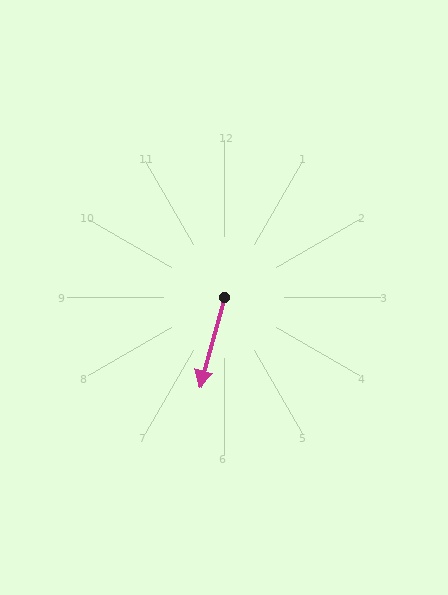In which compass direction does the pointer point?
South.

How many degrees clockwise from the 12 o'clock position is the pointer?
Approximately 195 degrees.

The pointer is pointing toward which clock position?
Roughly 7 o'clock.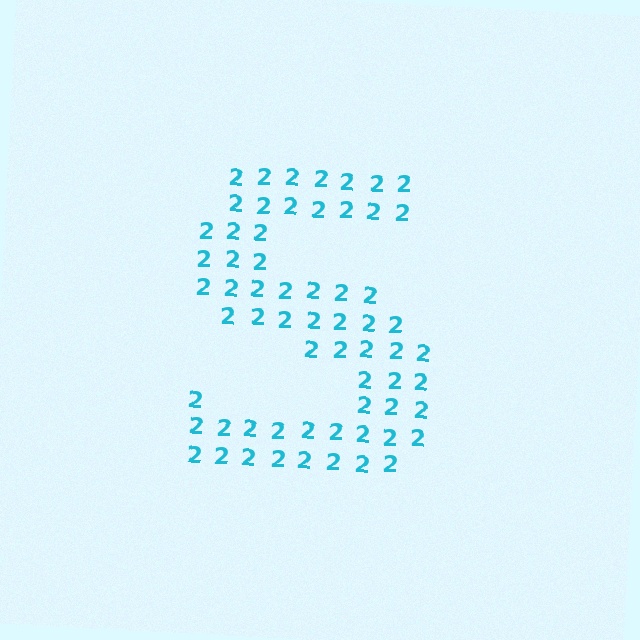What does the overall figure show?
The overall figure shows the letter S.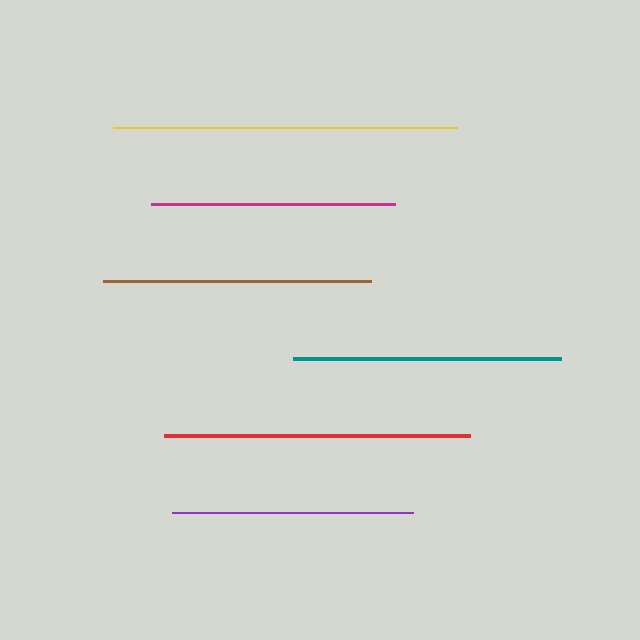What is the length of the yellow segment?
The yellow segment is approximately 343 pixels long.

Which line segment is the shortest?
The purple line is the shortest at approximately 241 pixels.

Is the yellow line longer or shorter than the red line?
The yellow line is longer than the red line.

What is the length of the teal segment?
The teal segment is approximately 268 pixels long.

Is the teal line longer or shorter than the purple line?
The teal line is longer than the purple line.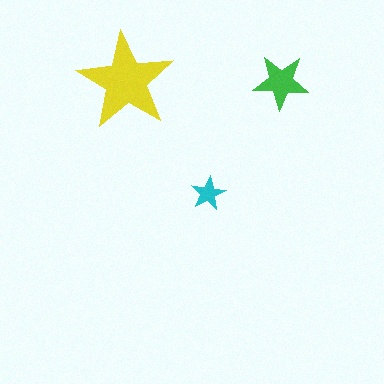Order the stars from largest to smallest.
the yellow one, the green one, the cyan one.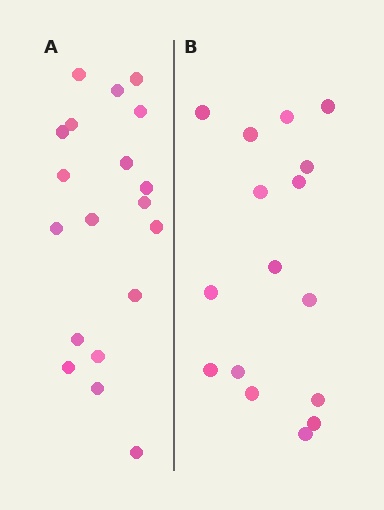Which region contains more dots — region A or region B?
Region A (the left region) has more dots.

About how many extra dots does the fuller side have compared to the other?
Region A has just a few more — roughly 2 or 3 more dots than region B.